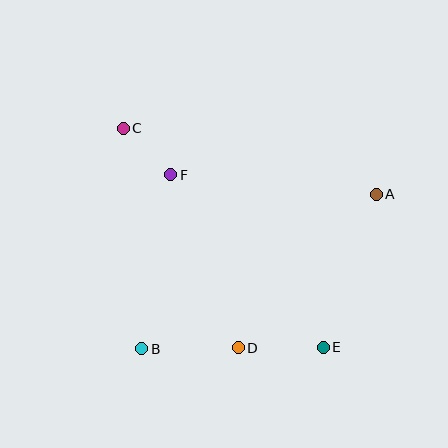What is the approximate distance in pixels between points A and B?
The distance between A and B is approximately 281 pixels.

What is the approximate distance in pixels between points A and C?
The distance between A and C is approximately 261 pixels.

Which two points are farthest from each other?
Points C and E are farthest from each other.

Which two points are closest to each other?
Points C and F are closest to each other.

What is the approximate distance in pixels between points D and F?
The distance between D and F is approximately 186 pixels.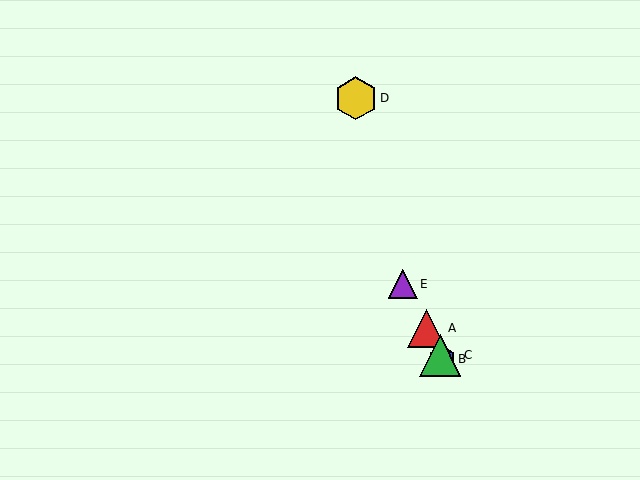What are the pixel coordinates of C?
Object C is at (440, 355).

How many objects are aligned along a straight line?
4 objects (A, B, C, E) are aligned along a straight line.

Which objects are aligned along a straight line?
Objects A, B, C, E are aligned along a straight line.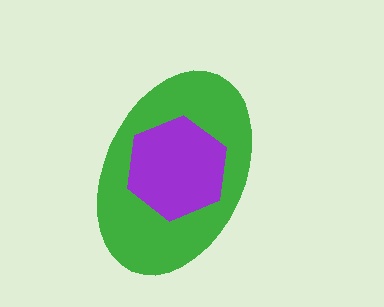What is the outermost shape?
The green ellipse.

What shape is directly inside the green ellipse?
The purple hexagon.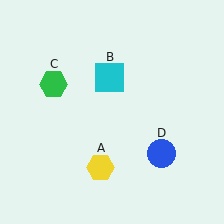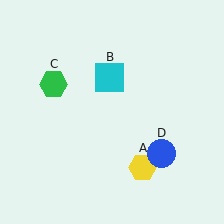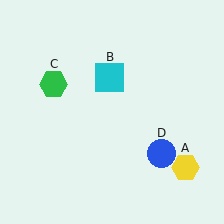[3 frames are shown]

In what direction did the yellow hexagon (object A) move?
The yellow hexagon (object A) moved right.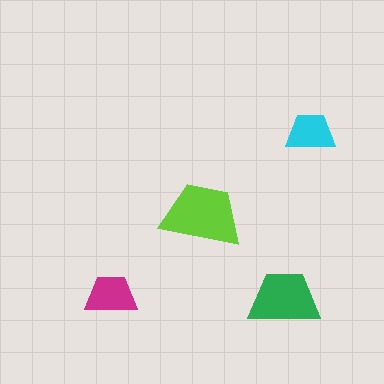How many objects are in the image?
There are 4 objects in the image.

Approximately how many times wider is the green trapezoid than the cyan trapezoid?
About 1.5 times wider.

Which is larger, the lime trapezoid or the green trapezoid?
The lime one.